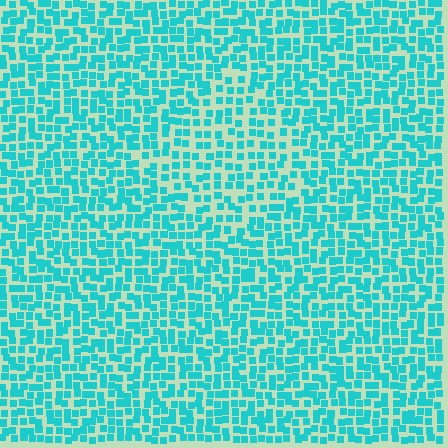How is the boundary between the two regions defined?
The boundary is defined by a change in element density (approximately 1.5x ratio). All elements are the same color, size, and shape.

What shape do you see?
I see a diamond.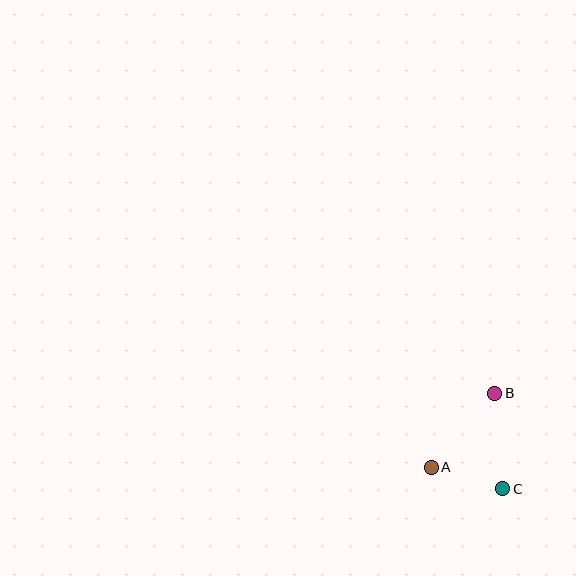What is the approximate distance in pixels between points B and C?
The distance between B and C is approximately 96 pixels.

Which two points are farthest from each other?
Points A and B are farthest from each other.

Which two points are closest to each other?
Points A and C are closest to each other.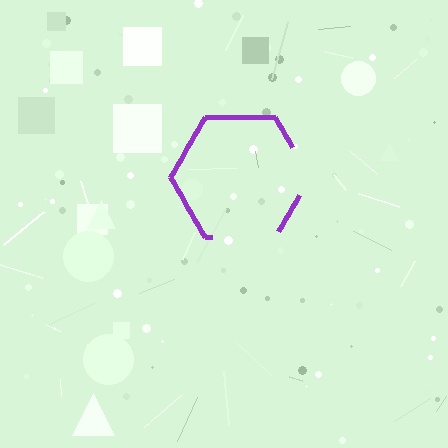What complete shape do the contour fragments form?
The contour fragments form a hexagon.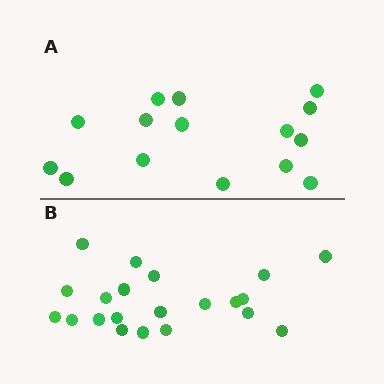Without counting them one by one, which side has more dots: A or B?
Region B (the bottom region) has more dots.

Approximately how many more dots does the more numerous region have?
Region B has about 6 more dots than region A.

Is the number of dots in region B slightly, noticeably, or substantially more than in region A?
Region B has noticeably more, but not dramatically so. The ratio is roughly 1.4 to 1.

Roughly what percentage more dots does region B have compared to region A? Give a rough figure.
About 40% more.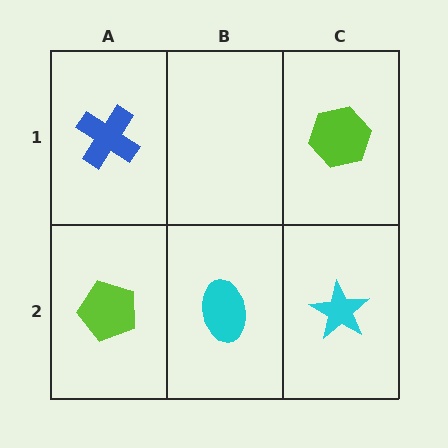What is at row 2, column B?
A cyan ellipse.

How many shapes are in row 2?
3 shapes.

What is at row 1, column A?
A blue cross.